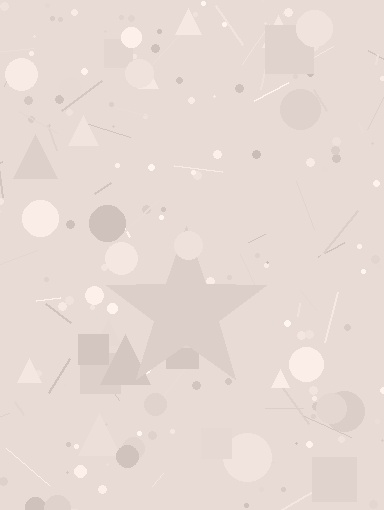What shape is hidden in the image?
A star is hidden in the image.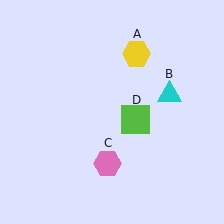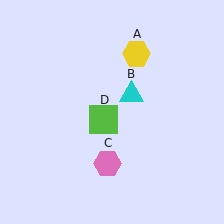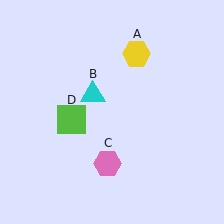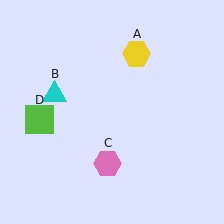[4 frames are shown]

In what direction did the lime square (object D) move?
The lime square (object D) moved left.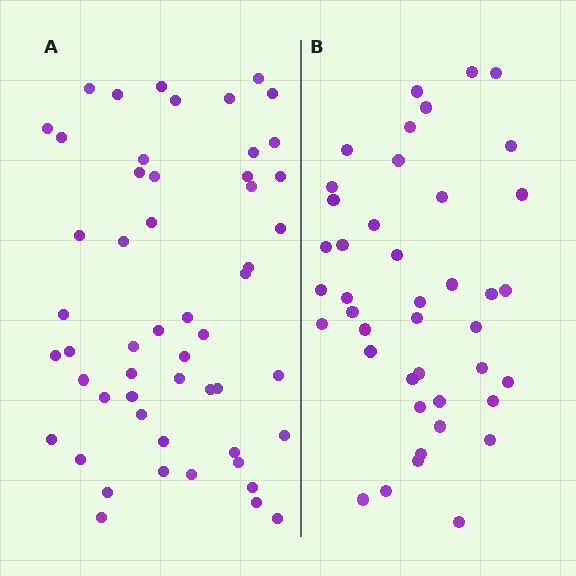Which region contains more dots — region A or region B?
Region A (the left region) has more dots.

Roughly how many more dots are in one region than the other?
Region A has roughly 12 or so more dots than region B.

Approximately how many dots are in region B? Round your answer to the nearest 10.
About 40 dots. (The exact count is 42, which rounds to 40.)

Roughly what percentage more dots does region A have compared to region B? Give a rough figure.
About 25% more.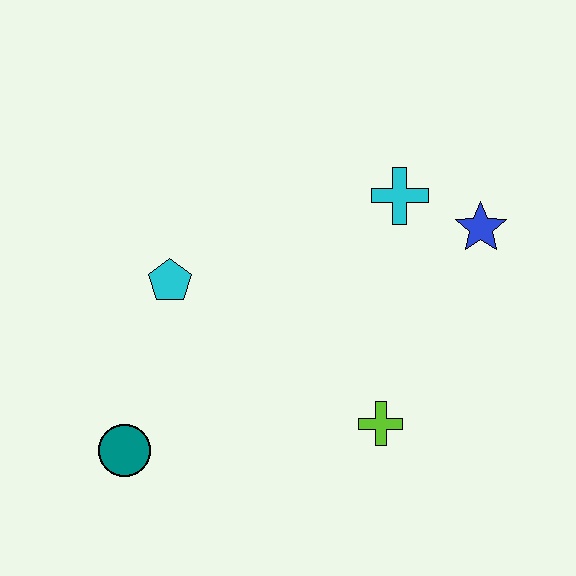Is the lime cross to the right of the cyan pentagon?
Yes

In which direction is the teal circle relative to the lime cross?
The teal circle is to the left of the lime cross.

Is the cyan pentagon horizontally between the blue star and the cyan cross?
No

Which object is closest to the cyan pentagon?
The teal circle is closest to the cyan pentagon.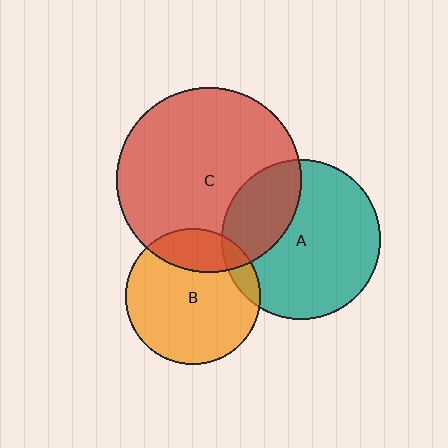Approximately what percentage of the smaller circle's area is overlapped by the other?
Approximately 10%.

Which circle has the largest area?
Circle C (red).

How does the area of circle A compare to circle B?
Approximately 1.4 times.